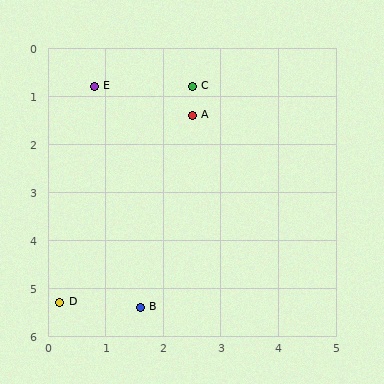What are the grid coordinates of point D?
Point D is at approximately (0.2, 5.3).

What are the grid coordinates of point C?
Point C is at approximately (2.5, 0.8).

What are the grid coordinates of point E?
Point E is at approximately (0.8, 0.8).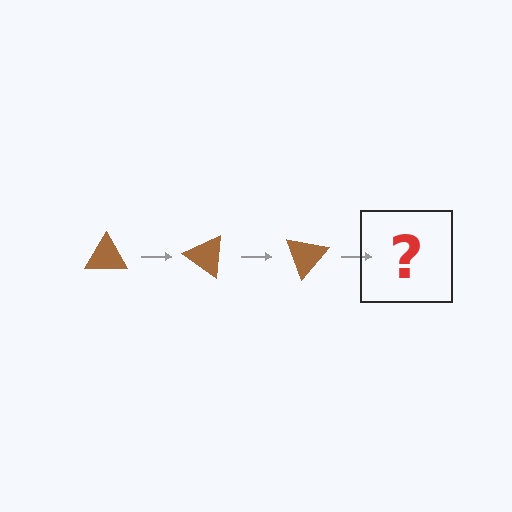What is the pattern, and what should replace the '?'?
The pattern is that the triangle rotates 35 degrees each step. The '?' should be a brown triangle rotated 105 degrees.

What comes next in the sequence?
The next element should be a brown triangle rotated 105 degrees.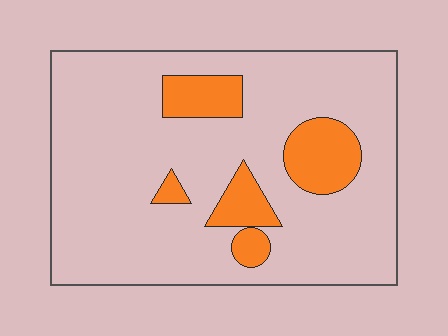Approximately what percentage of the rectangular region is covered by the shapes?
Approximately 15%.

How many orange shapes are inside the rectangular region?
5.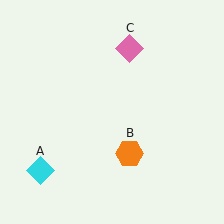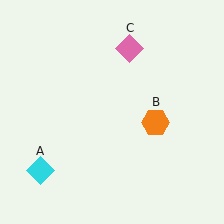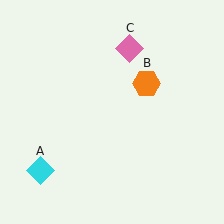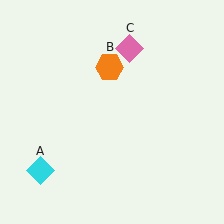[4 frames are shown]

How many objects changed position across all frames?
1 object changed position: orange hexagon (object B).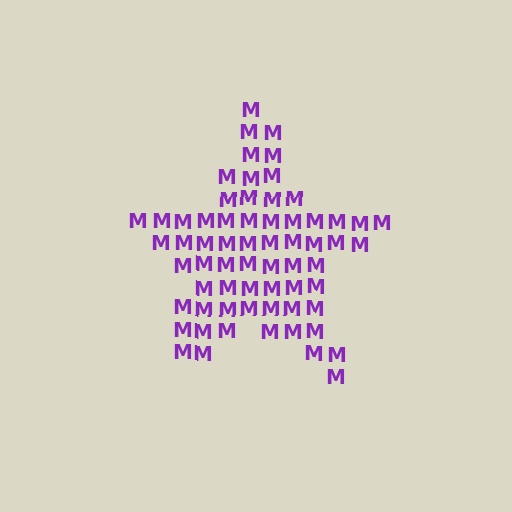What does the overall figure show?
The overall figure shows a star.